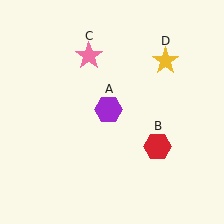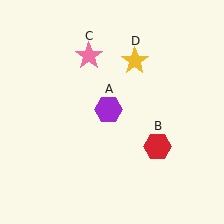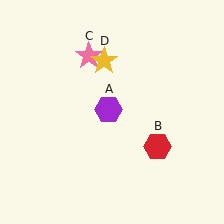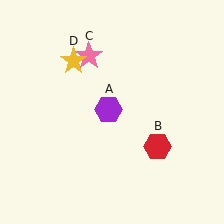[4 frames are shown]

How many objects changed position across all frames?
1 object changed position: yellow star (object D).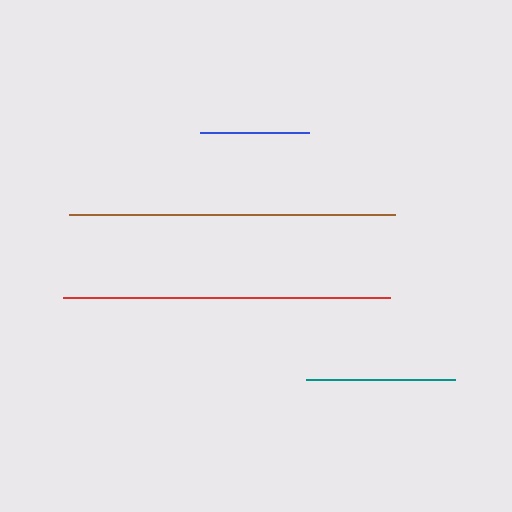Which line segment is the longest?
The red line is the longest at approximately 326 pixels.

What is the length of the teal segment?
The teal segment is approximately 149 pixels long.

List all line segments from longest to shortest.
From longest to shortest: red, brown, teal, blue.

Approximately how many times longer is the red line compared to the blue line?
The red line is approximately 3.0 times the length of the blue line.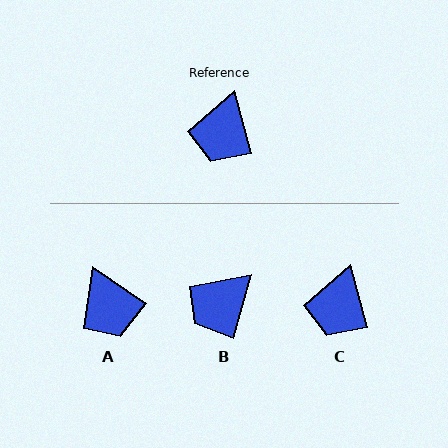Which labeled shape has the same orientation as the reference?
C.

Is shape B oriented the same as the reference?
No, it is off by about 30 degrees.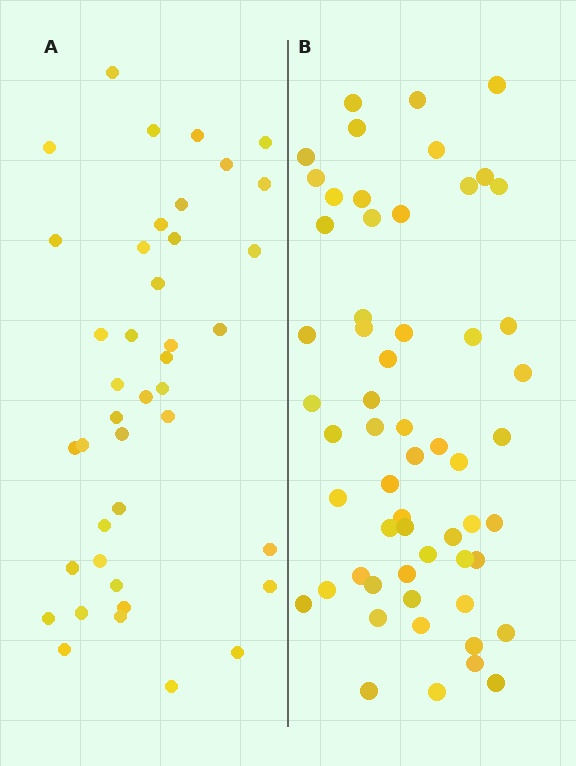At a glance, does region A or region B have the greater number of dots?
Region B (the right region) has more dots.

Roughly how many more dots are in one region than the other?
Region B has approximately 15 more dots than region A.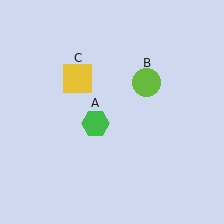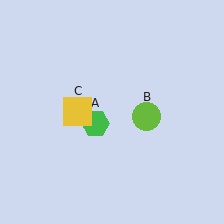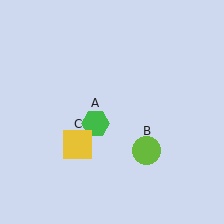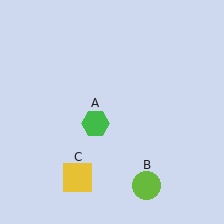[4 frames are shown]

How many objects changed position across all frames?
2 objects changed position: lime circle (object B), yellow square (object C).